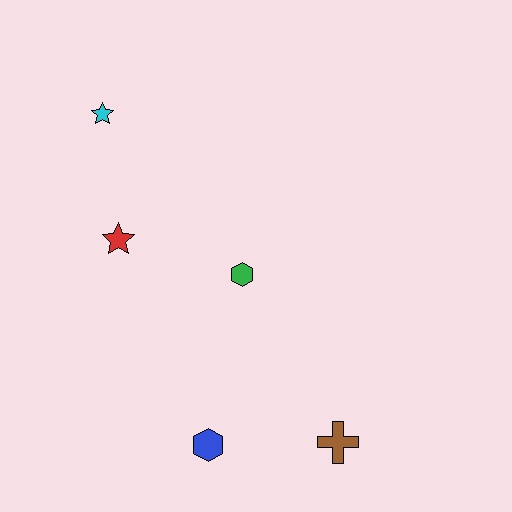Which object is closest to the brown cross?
The blue hexagon is closest to the brown cross.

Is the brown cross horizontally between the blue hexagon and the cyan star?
No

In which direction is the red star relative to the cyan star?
The red star is below the cyan star.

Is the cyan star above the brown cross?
Yes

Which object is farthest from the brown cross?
The cyan star is farthest from the brown cross.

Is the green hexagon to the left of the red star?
No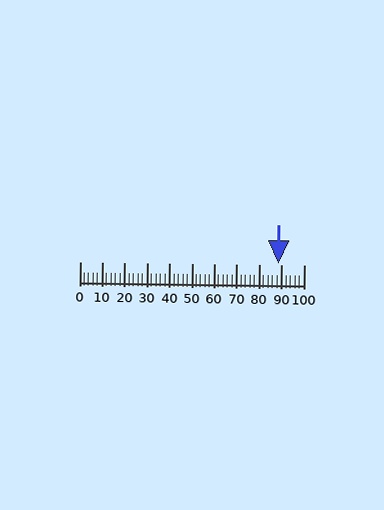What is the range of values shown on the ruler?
The ruler shows values from 0 to 100.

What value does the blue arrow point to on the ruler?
The blue arrow points to approximately 88.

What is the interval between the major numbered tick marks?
The major tick marks are spaced 10 units apart.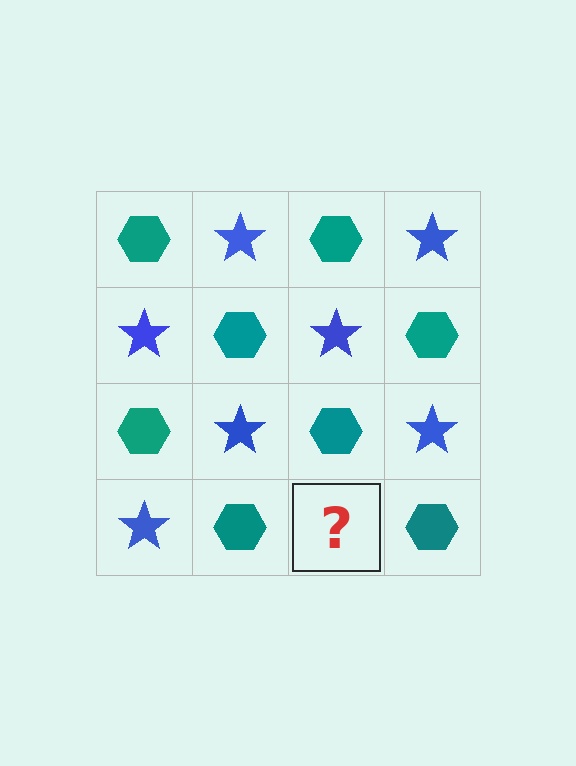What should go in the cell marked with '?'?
The missing cell should contain a blue star.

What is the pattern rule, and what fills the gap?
The rule is that it alternates teal hexagon and blue star in a checkerboard pattern. The gap should be filled with a blue star.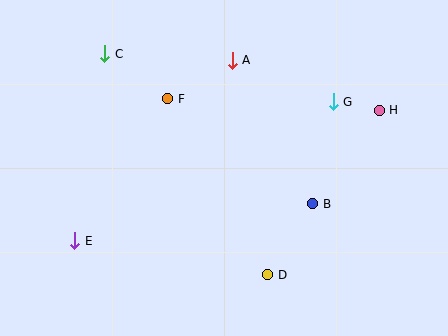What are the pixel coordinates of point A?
Point A is at (232, 60).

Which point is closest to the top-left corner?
Point C is closest to the top-left corner.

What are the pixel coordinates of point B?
Point B is at (313, 204).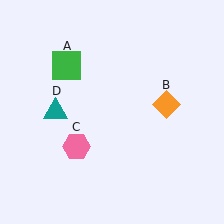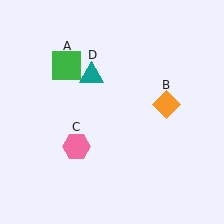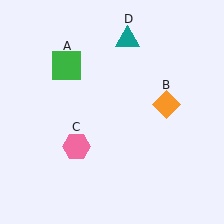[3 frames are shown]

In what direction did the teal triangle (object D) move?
The teal triangle (object D) moved up and to the right.